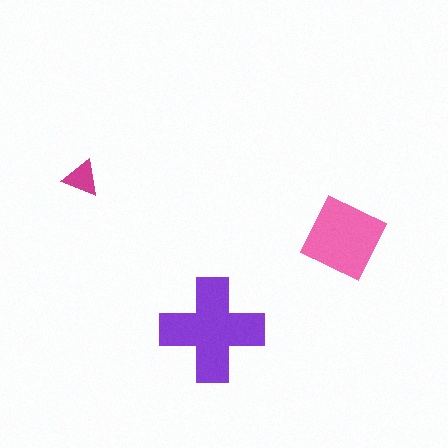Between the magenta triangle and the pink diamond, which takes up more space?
The pink diamond.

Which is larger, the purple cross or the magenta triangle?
The purple cross.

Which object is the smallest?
The magenta triangle.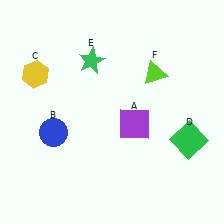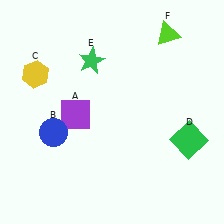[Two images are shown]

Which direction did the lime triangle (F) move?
The lime triangle (F) moved up.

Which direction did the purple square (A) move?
The purple square (A) moved left.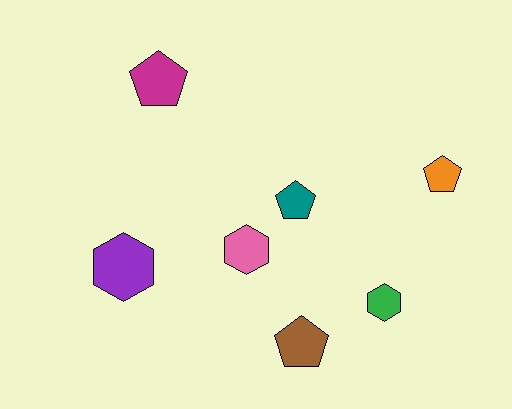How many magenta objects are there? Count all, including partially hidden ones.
There is 1 magenta object.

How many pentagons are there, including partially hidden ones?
There are 4 pentagons.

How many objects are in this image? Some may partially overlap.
There are 7 objects.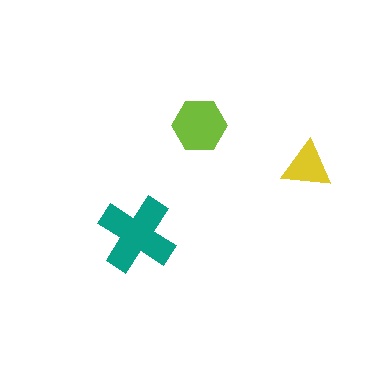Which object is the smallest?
The yellow triangle.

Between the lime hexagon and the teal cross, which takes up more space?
The teal cross.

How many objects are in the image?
There are 3 objects in the image.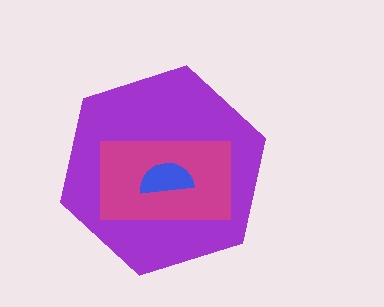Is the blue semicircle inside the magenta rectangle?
Yes.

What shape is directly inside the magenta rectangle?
The blue semicircle.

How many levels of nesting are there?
3.